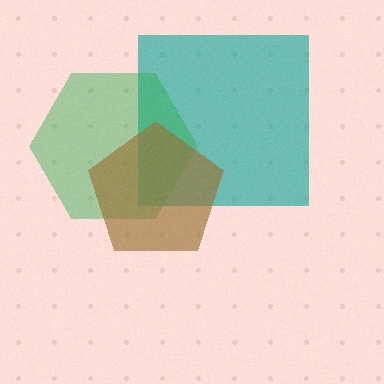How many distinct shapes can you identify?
There are 3 distinct shapes: a teal square, a green hexagon, a brown pentagon.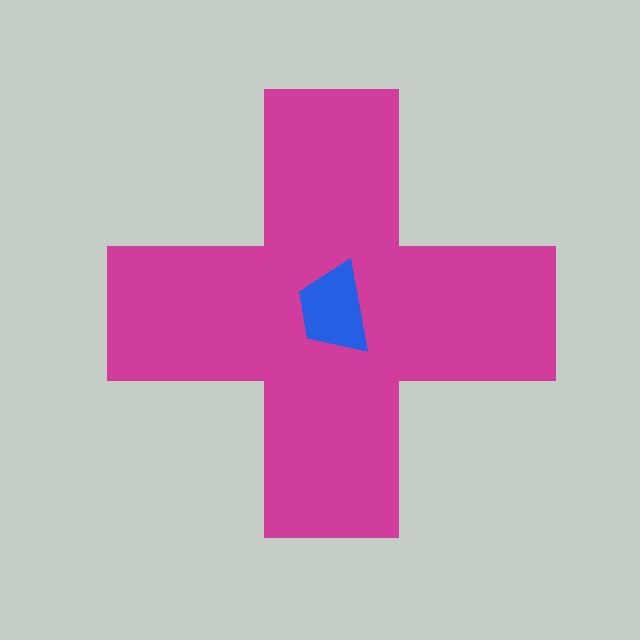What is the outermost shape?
The magenta cross.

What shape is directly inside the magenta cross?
The blue trapezoid.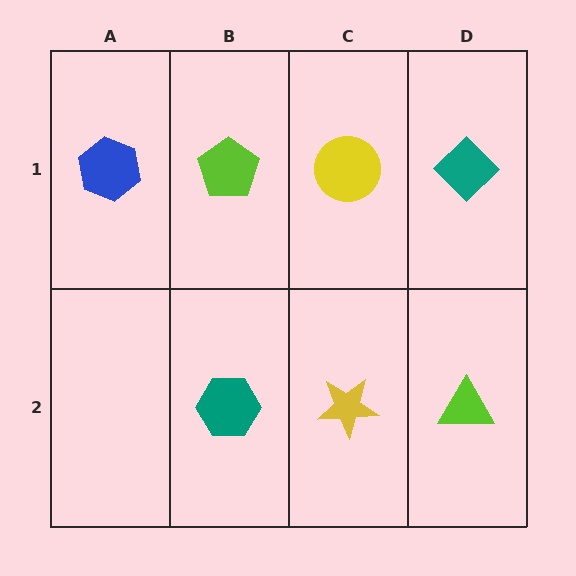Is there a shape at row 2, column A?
No, that cell is empty.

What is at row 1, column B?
A lime pentagon.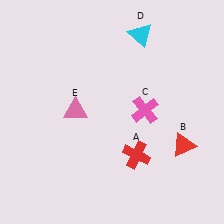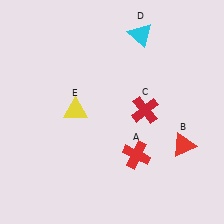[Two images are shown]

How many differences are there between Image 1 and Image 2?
There are 2 differences between the two images.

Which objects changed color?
C changed from pink to red. E changed from pink to yellow.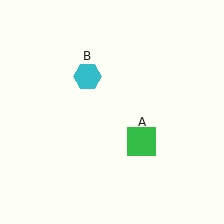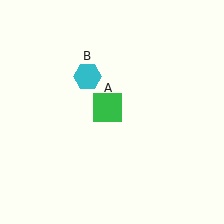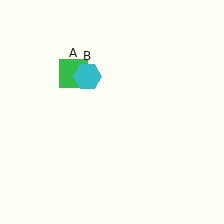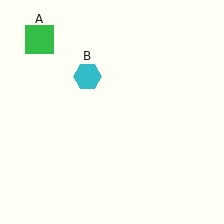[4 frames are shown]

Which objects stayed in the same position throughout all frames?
Cyan hexagon (object B) remained stationary.